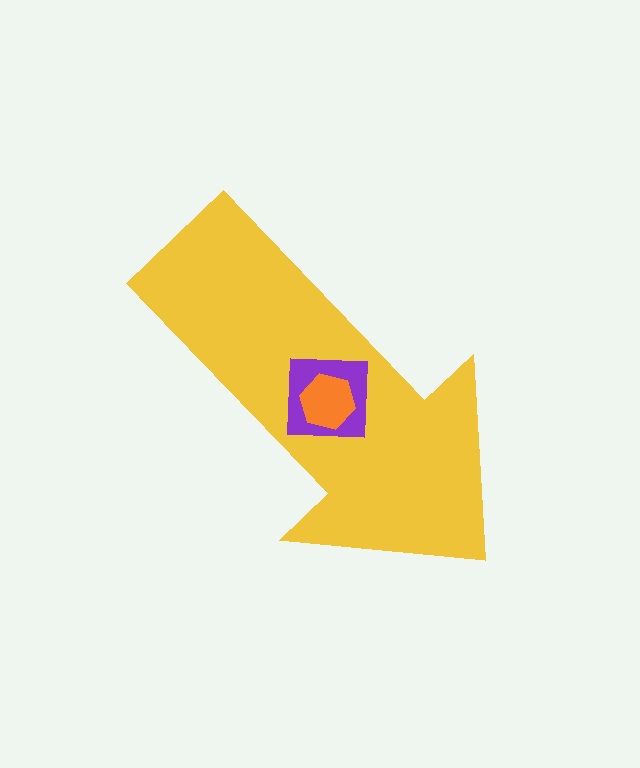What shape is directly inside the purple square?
The orange hexagon.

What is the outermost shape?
The yellow arrow.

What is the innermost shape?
The orange hexagon.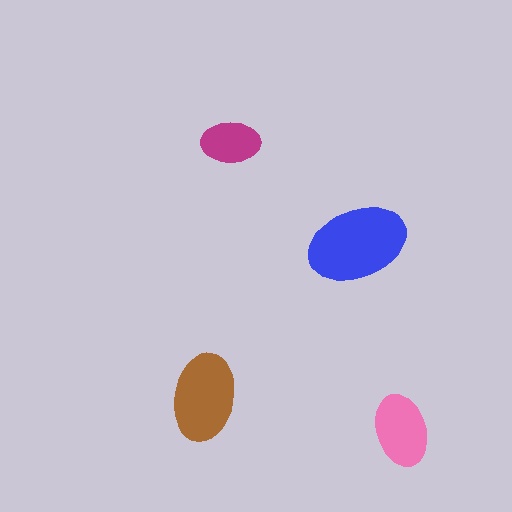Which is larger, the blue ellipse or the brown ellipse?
The blue one.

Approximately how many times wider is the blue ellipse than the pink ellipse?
About 1.5 times wider.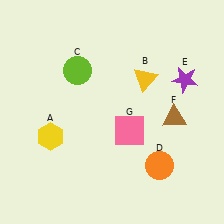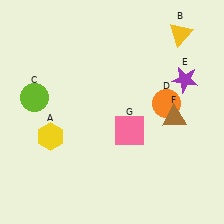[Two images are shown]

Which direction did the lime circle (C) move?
The lime circle (C) moved left.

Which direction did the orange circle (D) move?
The orange circle (D) moved up.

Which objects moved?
The objects that moved are: the yellow triangle (B), the lime circle (C), the orange circle (D).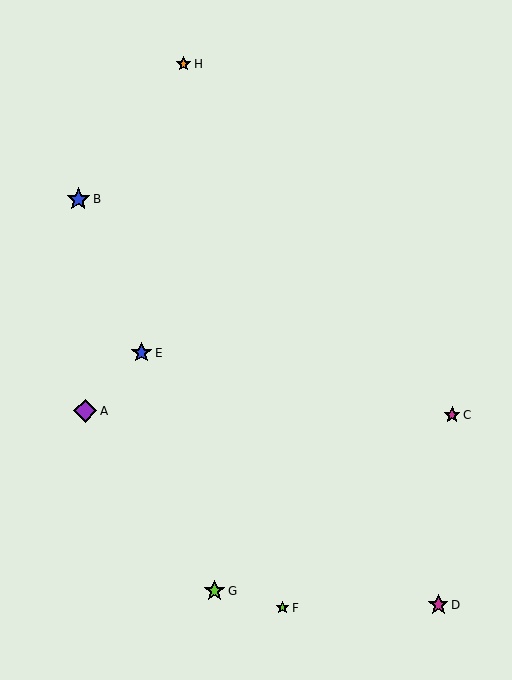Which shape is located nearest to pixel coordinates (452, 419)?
The magenta star (labeled C) at (452, 415) is nearest to that location.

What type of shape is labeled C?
Shape C is a magenta star.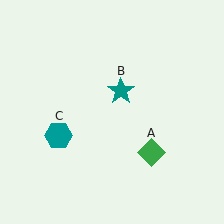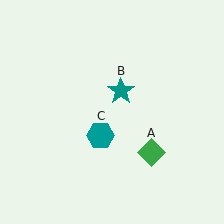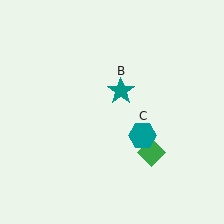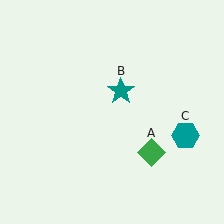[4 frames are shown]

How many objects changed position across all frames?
1 object changed position: teal hexagon (object C).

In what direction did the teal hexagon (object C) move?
The teal hexagon (object C) moved right.